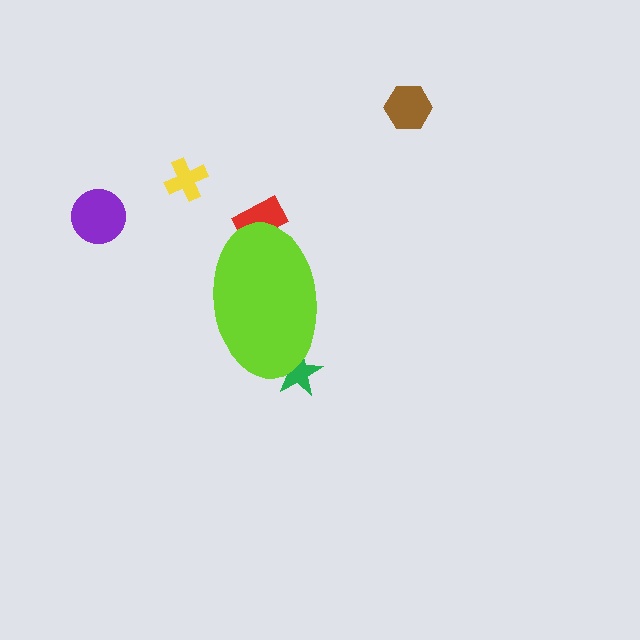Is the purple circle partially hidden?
No, the purple circle is fully visible.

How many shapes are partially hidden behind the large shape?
2 shapes are partially hidden.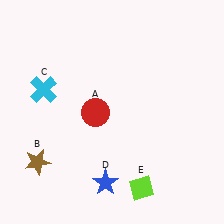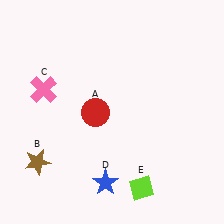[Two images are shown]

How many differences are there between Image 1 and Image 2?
There is 1 difference between the two images.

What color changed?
The cross (C) changed from cyan in Image 1 to pink in Image 2.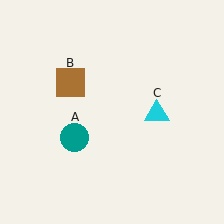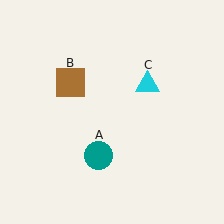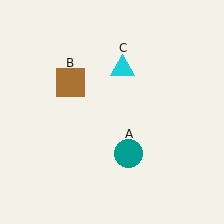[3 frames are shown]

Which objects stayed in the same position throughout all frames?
Brown square (object B) remained stationary.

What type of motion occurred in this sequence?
The teal circle (object A), cyan triangle (object C) rotated counterclockwise around the center of the scene.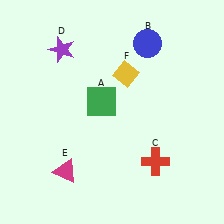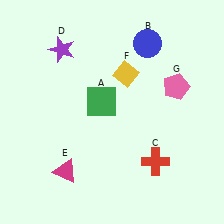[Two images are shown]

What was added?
A pink pentagon (G) was added in Image 2.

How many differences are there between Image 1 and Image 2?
There is 1 difference between the two images.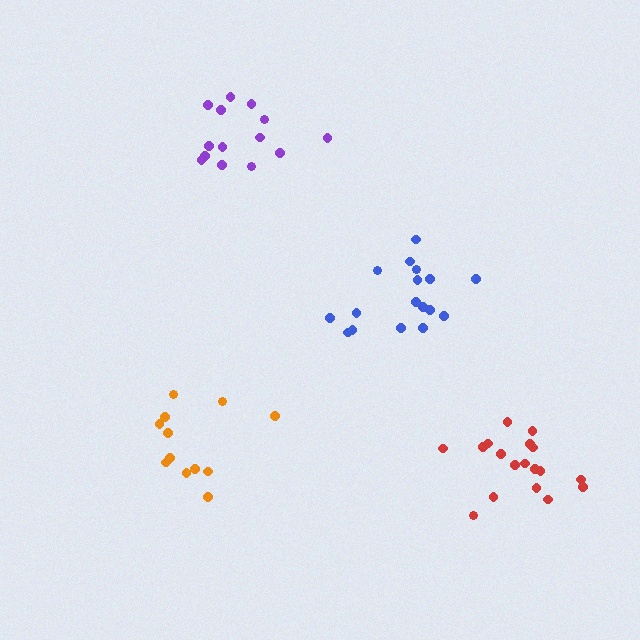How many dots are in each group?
Group 1: 18 dots, Group 2: 18 dots, Group 3: 14 dots, Group 4: 12 dots (62 total).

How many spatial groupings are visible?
There are 4 spatial groupings.